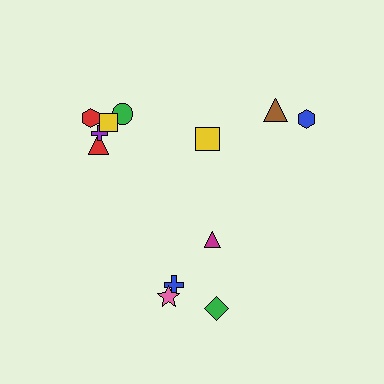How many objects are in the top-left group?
There are 5 objects.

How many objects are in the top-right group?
There are 3 objects.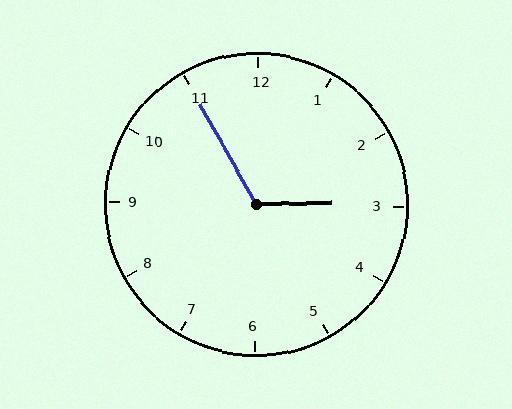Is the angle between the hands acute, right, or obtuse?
It is obtuse.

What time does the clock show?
2:55.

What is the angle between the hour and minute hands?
Approximately 118 degrees.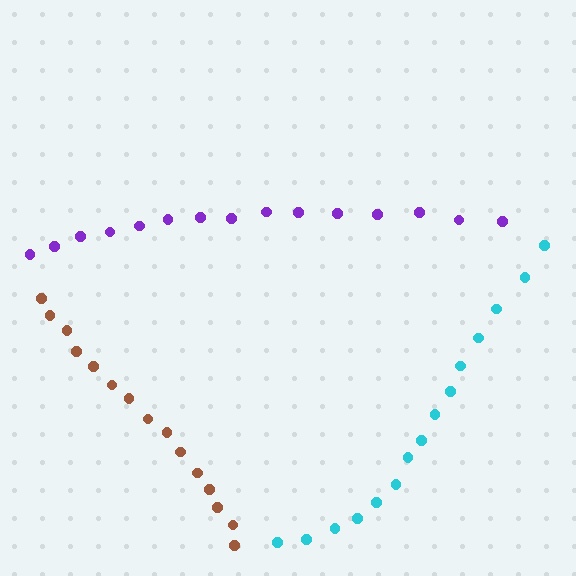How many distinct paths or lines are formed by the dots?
There are 3 distinct paths.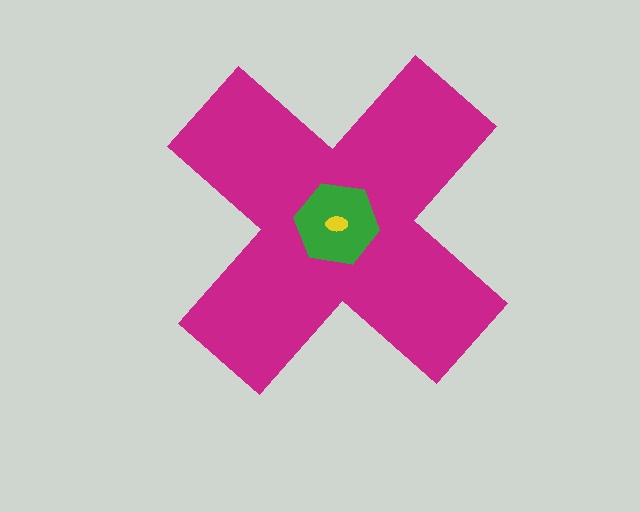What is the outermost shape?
The magenta cross.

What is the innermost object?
The yellow ellipse.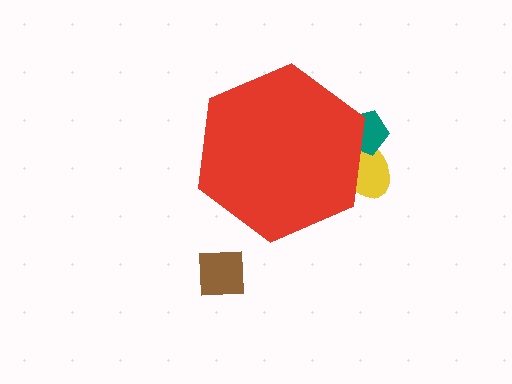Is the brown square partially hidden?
No, the brown square is fully visible.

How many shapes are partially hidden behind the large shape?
2 shapes are partially hidden.